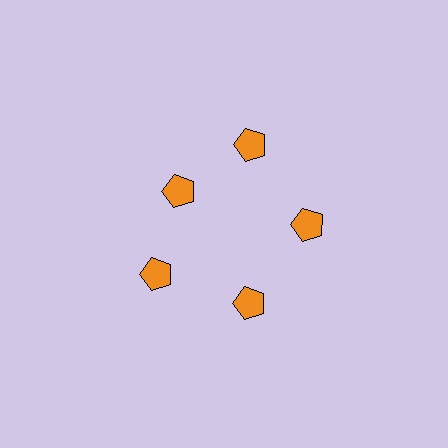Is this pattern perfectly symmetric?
No. The 5 orange pentagons are arranged in a ring, but one element near the 10 o'clock position is pulled inward toward the center, breaking the 5-fold rotational symmetry.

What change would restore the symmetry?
The symmetry would be restored by moving it outward, back onto the ring so that all 5 pentagons sit at equal angles and equal distance from the center.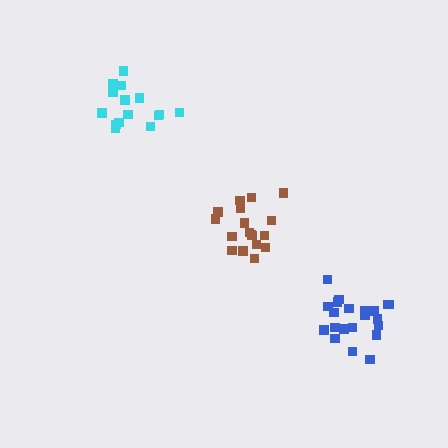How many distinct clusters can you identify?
There are 3 distinct clusters.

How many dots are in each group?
Group 1: 18 dots, Group 2: 21 dots, Group 3: 15 dots (54 total).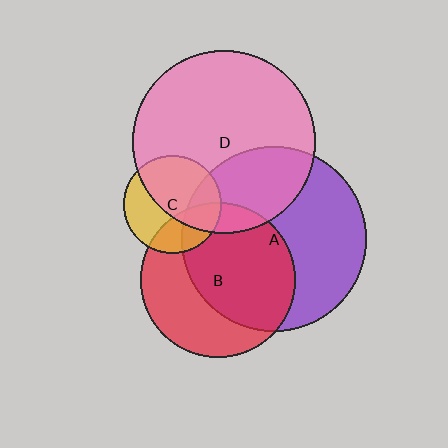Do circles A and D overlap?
Yes.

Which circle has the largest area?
Circle A (purple).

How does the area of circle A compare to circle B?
Approximately 1.4 times.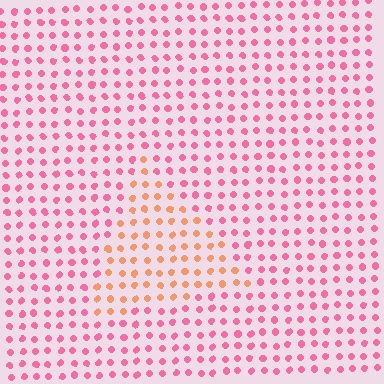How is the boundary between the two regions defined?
The boundary is defined purely by a slight shift in hue (about 44 degrees). Spacing, size, and orientation are identical on both sides.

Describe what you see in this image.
The image is filled with small pink elements in a uniform arrangement. A triangle-shaped region is visible where the elements are tinted to a slightly different hue, forming a subtle color boundary.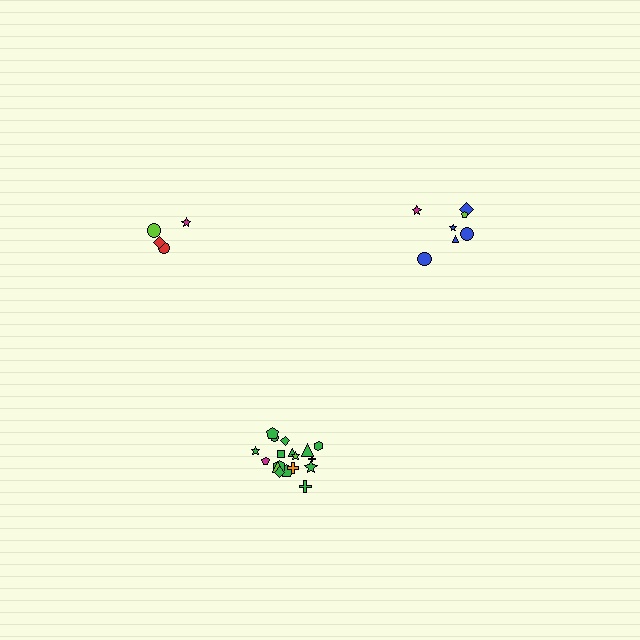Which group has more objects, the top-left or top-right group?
The top-right group.